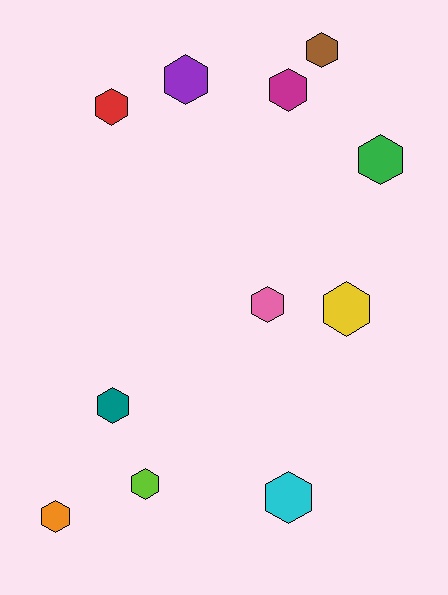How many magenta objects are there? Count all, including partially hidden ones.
There is 1 magenta object.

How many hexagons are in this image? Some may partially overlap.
There are 11 hexagons.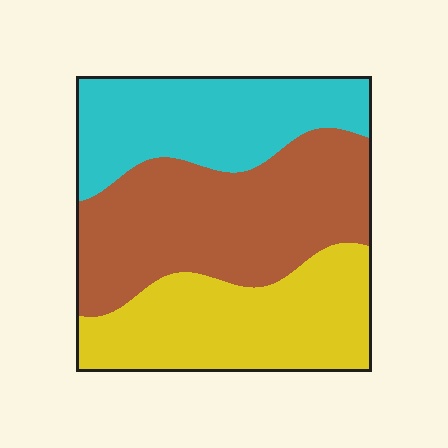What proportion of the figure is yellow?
Yellow takes up about one third (1/3) of the figure.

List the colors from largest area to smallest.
From largest to smallest: brown, yellow, cyan.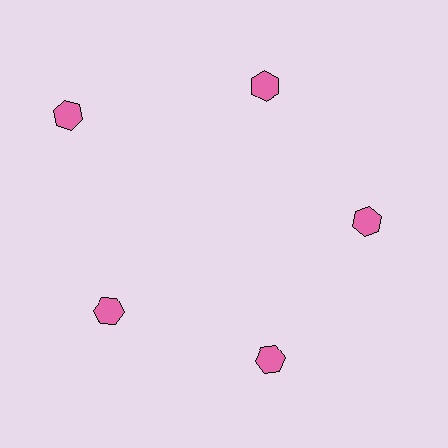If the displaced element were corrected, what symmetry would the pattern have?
It would have 5-fold rotational symmetry — the pattern would map onto itself every 72 degrees.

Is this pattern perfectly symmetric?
No. The 5 pink hexagons are arranged in a ring, but one element near the 10 o'clock position is pushed outward from the center, breaking the 5-fold rotational symmetry.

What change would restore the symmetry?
The symmetry would be restored by moving it inward, back onto the ring so that all 5 hexagons sit at equal angles and equal distance from the center.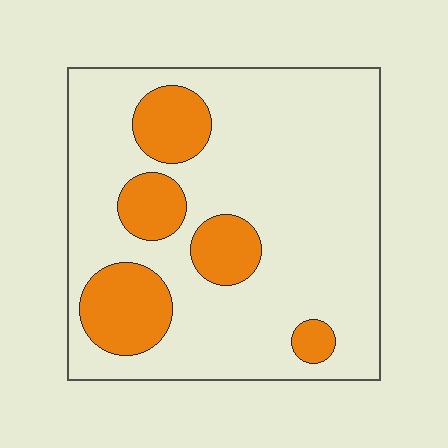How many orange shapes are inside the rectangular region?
5.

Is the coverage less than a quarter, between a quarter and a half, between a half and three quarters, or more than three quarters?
Less than a quarter.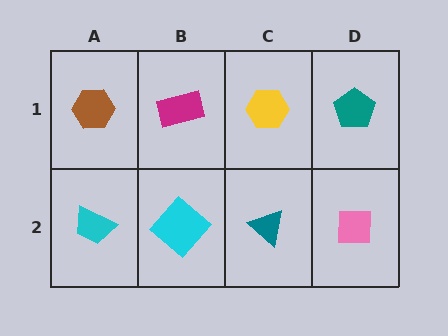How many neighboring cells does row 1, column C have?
3.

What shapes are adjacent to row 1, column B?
A cyan diamond (row 2, column B), a brown hexagon (row 1, column A), a yellow hexagon (row 1, column C).